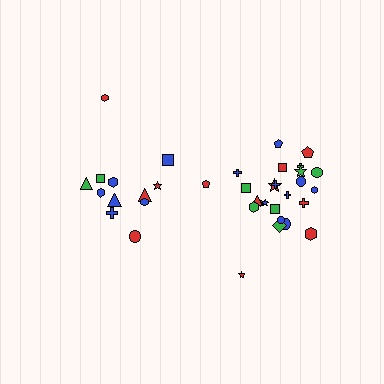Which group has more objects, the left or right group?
The right group.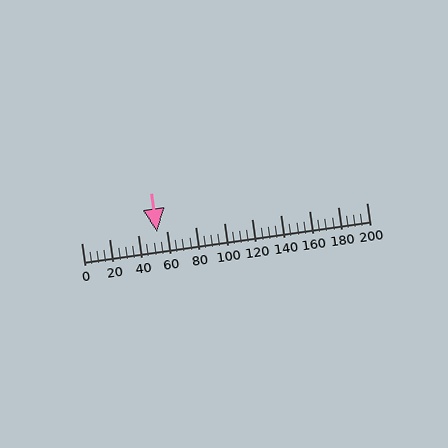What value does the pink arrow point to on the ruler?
The pink arrow points to approximately 53.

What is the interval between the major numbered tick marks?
The major tick marks are spaced 20 units apart.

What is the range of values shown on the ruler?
The ruler shows values from 0 to 200.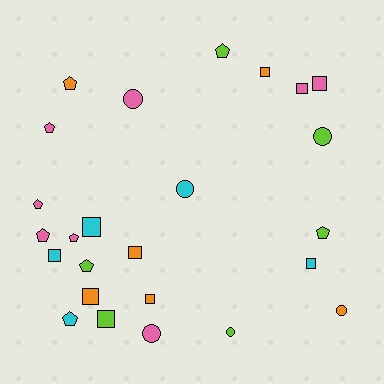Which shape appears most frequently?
Square, with 10 objects.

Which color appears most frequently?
Pink, with 8 objects.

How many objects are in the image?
There are 25 objects.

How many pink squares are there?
There are 2 pink squares.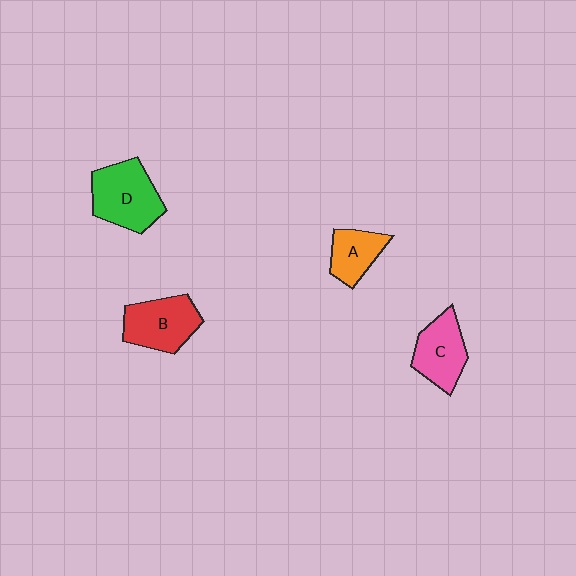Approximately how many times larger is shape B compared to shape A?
Approximately 1.5 times.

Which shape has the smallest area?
Shape A (orange).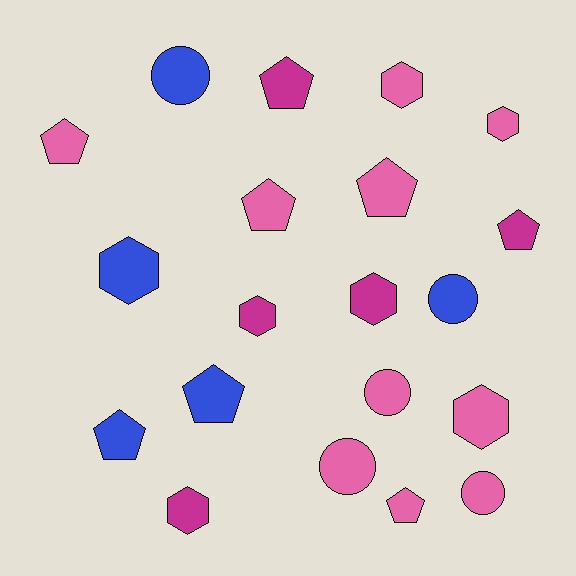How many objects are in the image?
There are 20 objects.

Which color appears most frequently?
Pink, with 10 objects.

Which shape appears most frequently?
Pentagon, with 8 objects.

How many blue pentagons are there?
There are 2 blue pentagons.